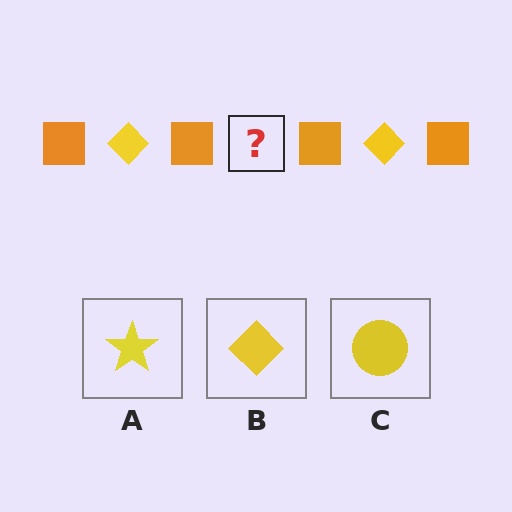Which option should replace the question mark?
Option B.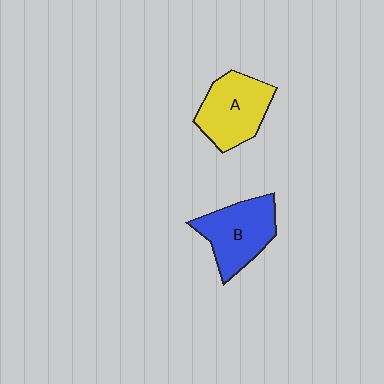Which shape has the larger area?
Shape B (blue).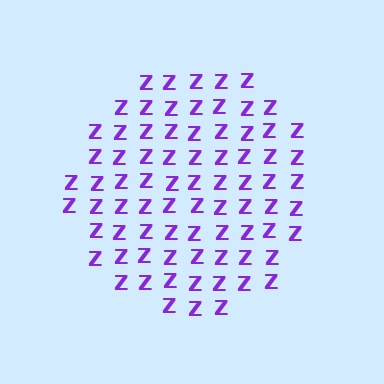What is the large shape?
The large shape is a circle.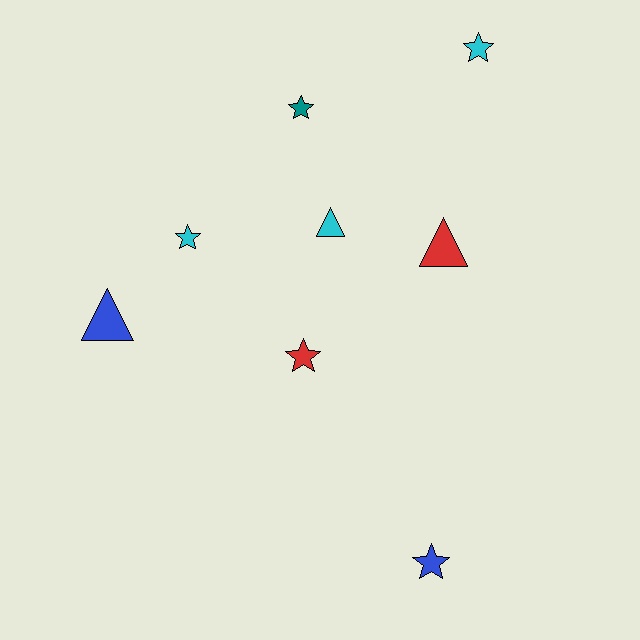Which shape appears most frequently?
Star, with 5 objects.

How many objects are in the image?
There are 8 objects.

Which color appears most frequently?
Cyan, with 3 objects.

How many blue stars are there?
There is 1 blue star.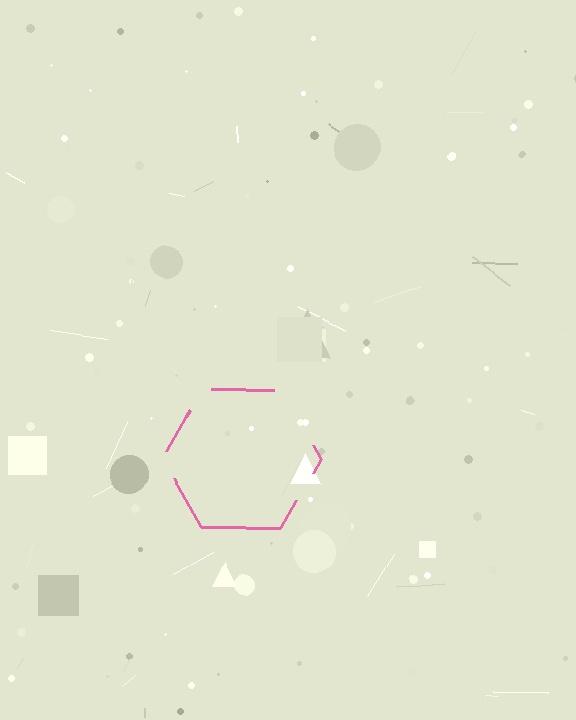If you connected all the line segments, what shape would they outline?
They would outline a hexagon.